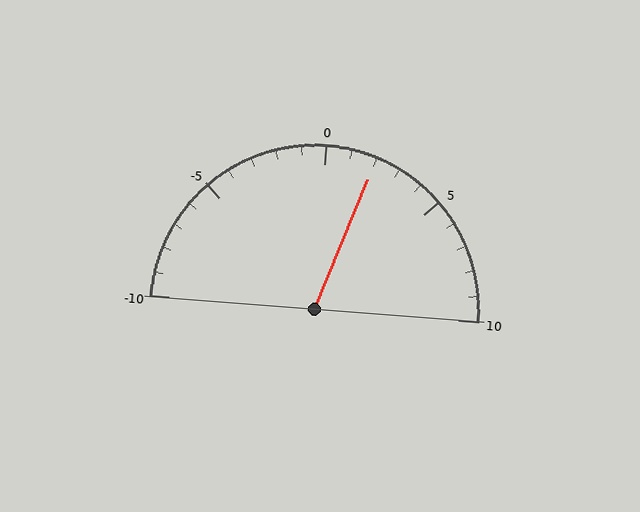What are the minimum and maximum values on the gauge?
The gauge ranges from -10 to 10.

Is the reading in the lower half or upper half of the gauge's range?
The reading is in the upper half of the range (-10 to 10).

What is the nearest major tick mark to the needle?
The nearest major tick mark is 0.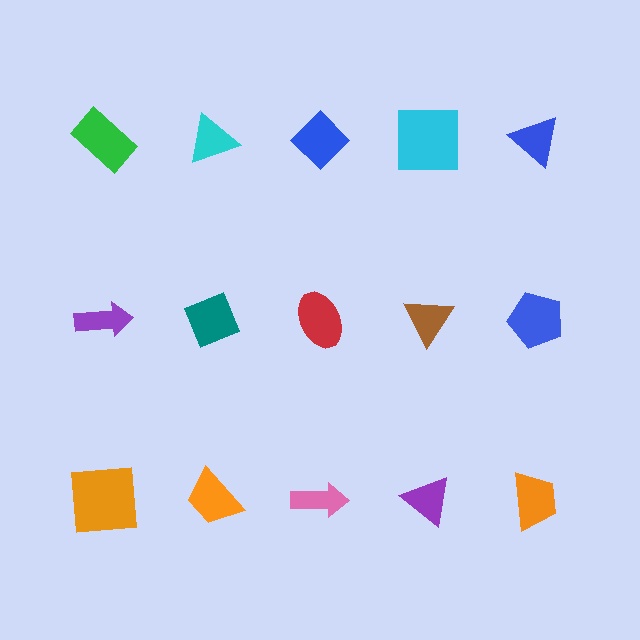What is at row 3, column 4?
A purple triangle.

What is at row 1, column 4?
A cyan square.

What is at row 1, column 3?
A blue diamond.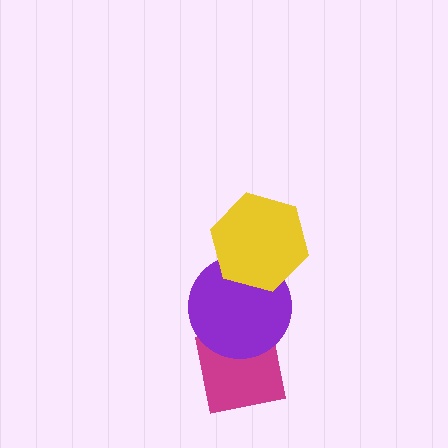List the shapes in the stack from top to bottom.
From top to bottom: the yellow hexagon, the purple circle, the magenta square.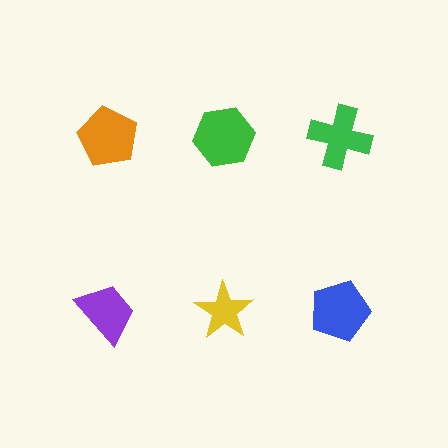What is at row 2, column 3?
A blue pentagon.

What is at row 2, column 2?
A yellow star.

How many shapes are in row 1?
3 shapes.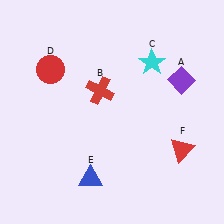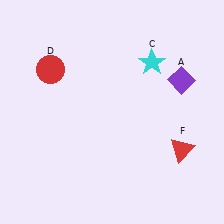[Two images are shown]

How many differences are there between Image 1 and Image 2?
There are 2 differences between the two images.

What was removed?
The red cross (B), the blue triangle (E) were removed in Image 2.